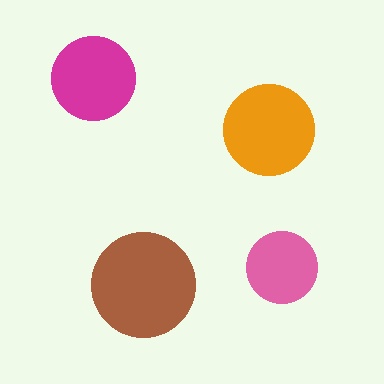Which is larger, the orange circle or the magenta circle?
The orange one.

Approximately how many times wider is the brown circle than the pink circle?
About 1.5 times wider.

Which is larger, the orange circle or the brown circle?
The brown one.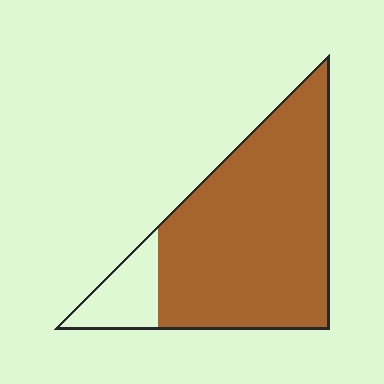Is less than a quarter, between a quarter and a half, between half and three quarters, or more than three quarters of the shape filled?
More than three quarters.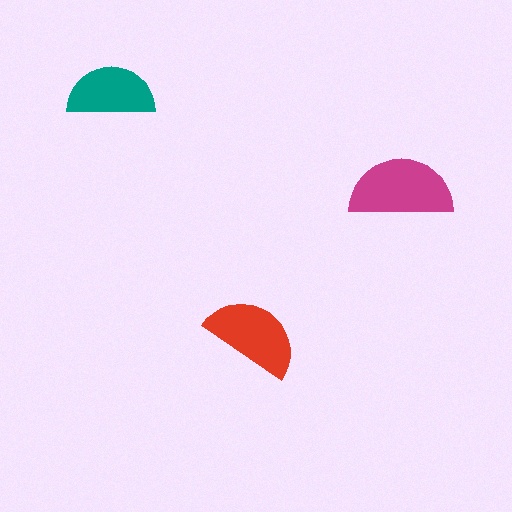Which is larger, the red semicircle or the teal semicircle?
The red one.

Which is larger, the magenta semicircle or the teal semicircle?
The magenta one.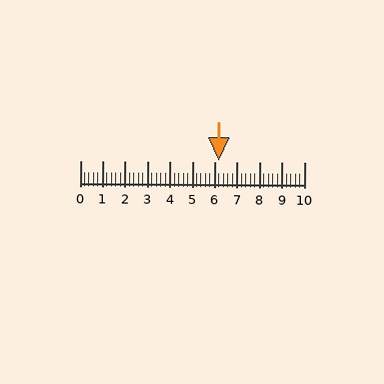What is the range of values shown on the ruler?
The ruler shows values from 0 to 10.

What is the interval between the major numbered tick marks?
The major tick marks are spaced 1 units apart.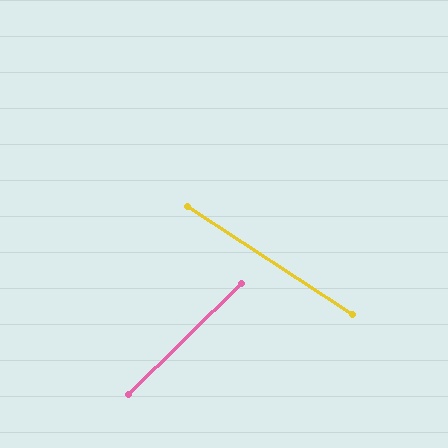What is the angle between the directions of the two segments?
Approximately 78 degrees.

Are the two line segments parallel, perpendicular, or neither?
Neither parallel nor perpendicular — they differ by about 78°.